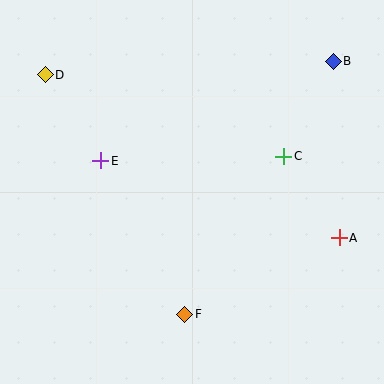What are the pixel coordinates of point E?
Point E is at (101, 161).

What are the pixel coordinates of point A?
Point A is at (339, 238).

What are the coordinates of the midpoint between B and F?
The midpoint between B and F is at (259, 188).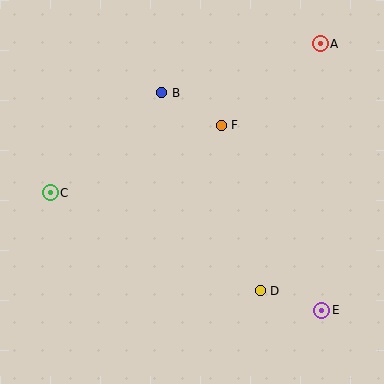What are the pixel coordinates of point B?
Point B is at (162, 93).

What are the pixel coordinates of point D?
Point D is at (260, 291).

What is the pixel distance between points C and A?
The distance between C and A is 309 pixels.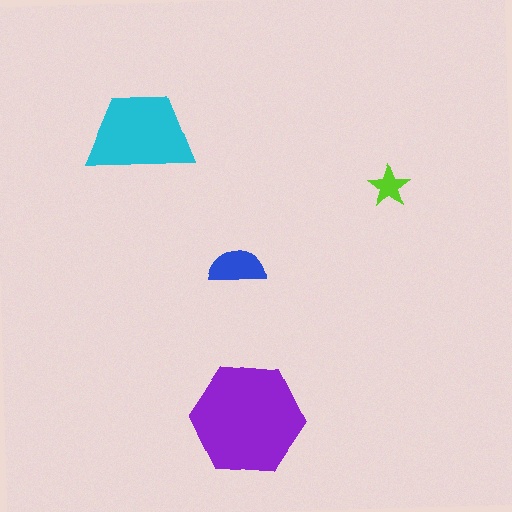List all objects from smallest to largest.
The lime star, the blue semicircle, the cyan trapezoid, the purple hexagon.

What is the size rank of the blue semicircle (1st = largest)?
3rd.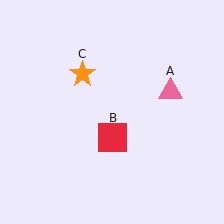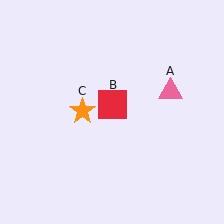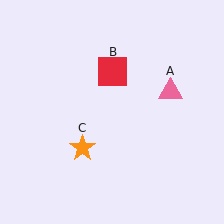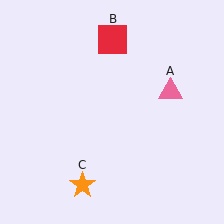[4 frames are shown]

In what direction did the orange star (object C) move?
The orange star (object C) moved down.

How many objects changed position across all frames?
2 objects changed position: red square (object B), orange star (object C).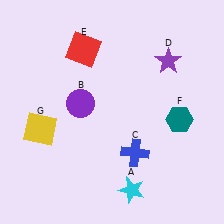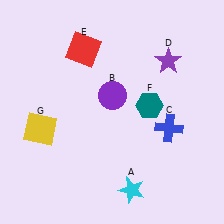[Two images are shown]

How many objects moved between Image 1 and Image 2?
3 objects moved between the two images.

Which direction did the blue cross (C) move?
The blue cross (C) moved right.